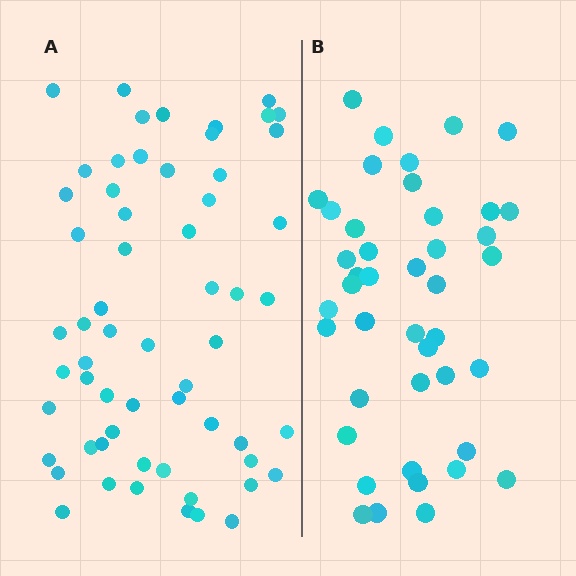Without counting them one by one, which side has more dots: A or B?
Region A (the left region) has more dots.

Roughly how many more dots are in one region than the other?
Region A has approximately 15 more dots than region B.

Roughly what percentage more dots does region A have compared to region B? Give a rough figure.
About 40% more.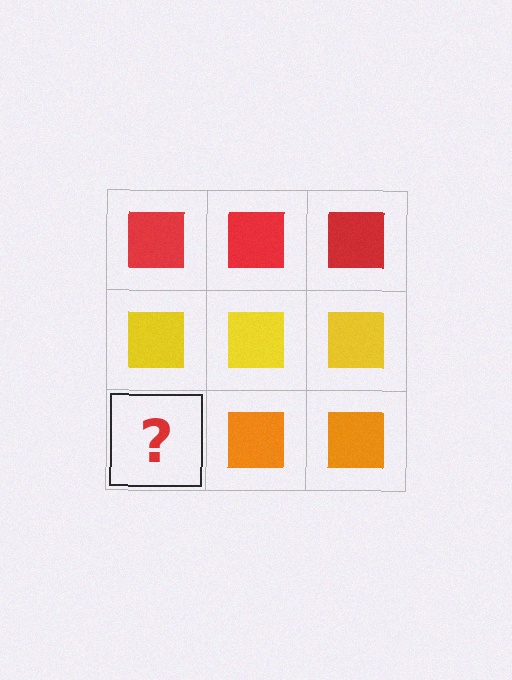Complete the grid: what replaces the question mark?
The question mark should be replaced with an orange square.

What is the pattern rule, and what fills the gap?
The rule is that each row has a consistent color. The gap should be filled with an orange square.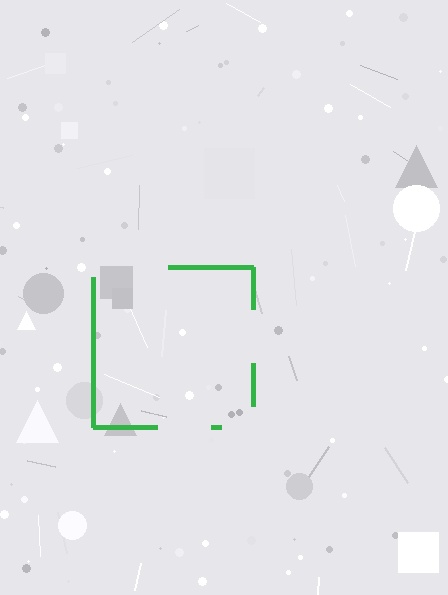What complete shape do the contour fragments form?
The contour fragments form a square.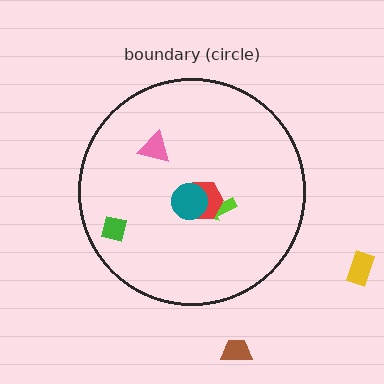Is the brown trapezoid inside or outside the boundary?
Outside.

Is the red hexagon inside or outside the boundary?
Inside.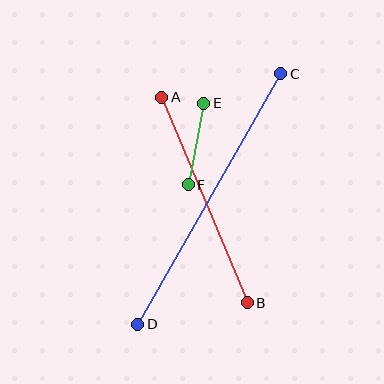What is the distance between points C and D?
The distance is approximately 289 pixels.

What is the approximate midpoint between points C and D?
The midpoint is at approximately (209, 199) pixels.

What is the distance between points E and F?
The distance is approximately 83 pixels.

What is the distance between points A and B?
The distance is approximately 223 pixels.